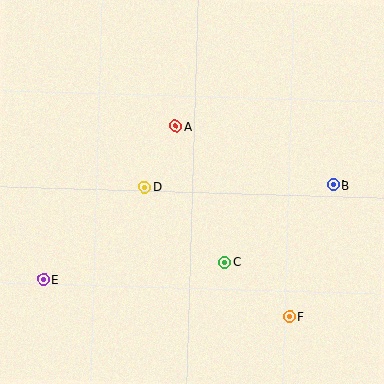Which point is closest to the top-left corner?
Point A is closest to the top-left corner.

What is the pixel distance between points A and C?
The distance between A and C is 145 pixels.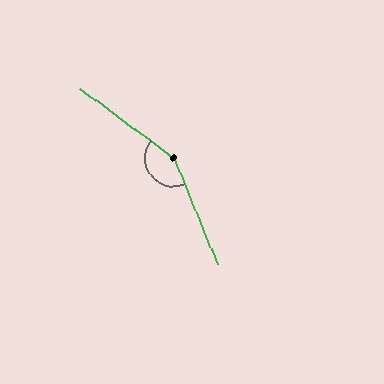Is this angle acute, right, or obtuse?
It is obtuse.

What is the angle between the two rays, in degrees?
Approximately 149 degrees.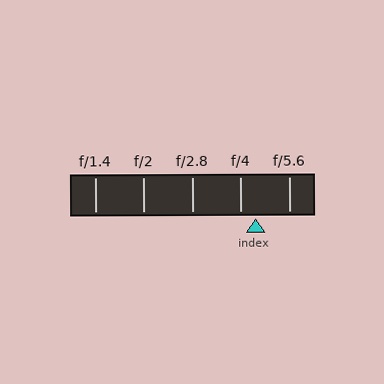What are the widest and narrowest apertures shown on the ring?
The widest aperture shown is f/1.4 and the narrowest is f/5.6.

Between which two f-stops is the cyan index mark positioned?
The index mark is between f/4 and f/5.6.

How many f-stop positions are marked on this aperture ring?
There are 5 f-stop positions marked.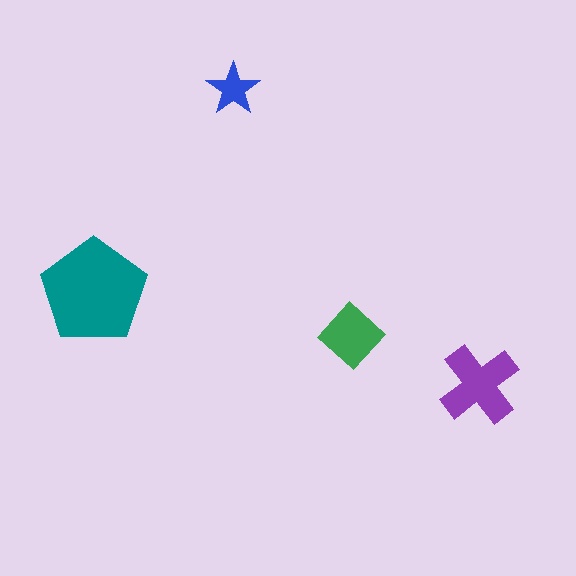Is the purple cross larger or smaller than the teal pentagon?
Smaller.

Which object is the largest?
The teal pentagon.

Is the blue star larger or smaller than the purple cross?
Smaller.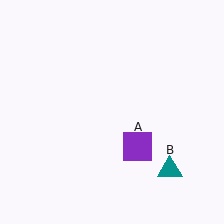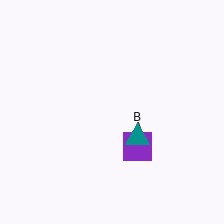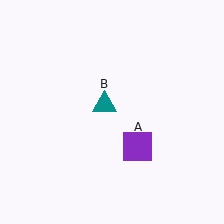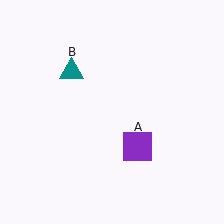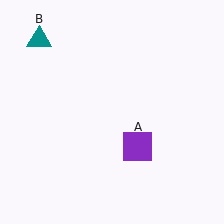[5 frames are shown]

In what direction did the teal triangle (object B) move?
The teal triangle (object B) moved up and to the left.